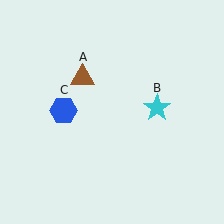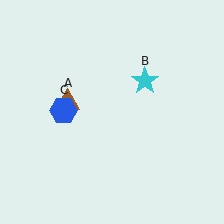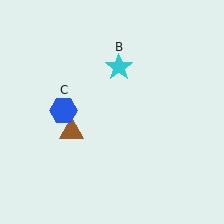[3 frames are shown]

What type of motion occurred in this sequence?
The brown triangle (object A), cyan star (object B) rotated counterclockwise around the center of the scene.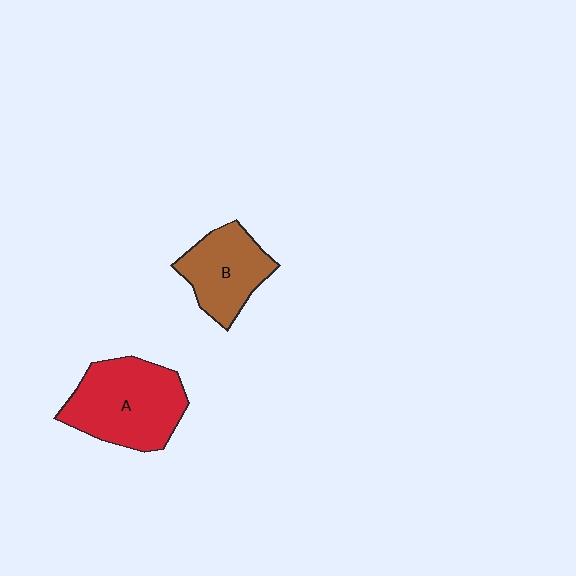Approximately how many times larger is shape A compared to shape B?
Approximately 1.4 times.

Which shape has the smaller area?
Shape B (brown).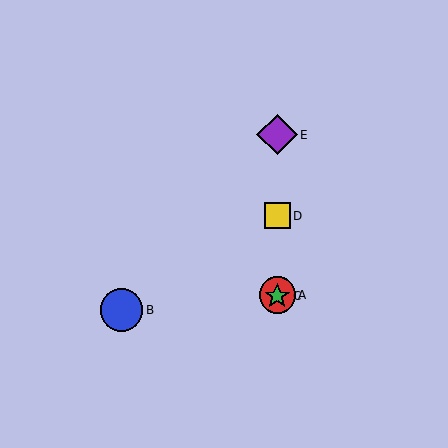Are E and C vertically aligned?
Yes, both are at x≈277.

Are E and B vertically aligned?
No, E is at x≈277 and B is at x≈122.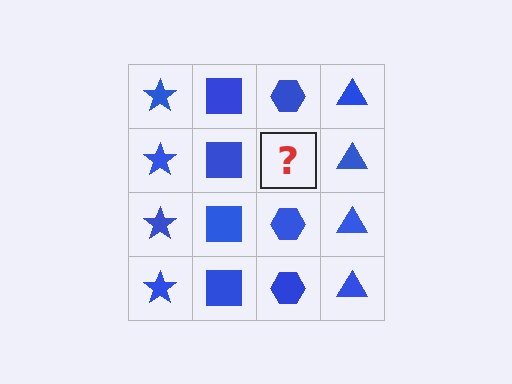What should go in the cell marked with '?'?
The missing cell should contain a blue hexagon.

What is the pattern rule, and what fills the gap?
The rule is that each column has a consistent shape. The gap should be filled with a blue hexagon.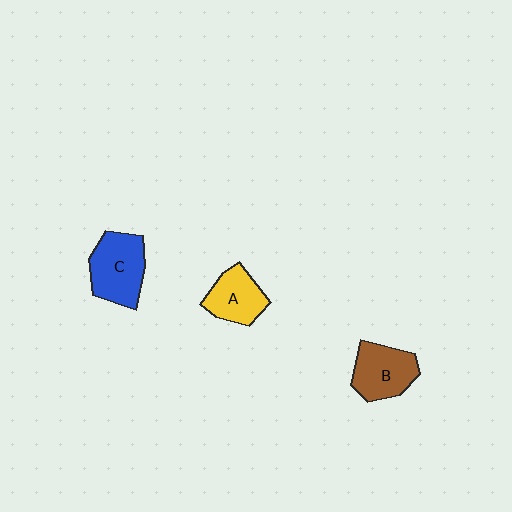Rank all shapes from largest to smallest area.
From largest to smallest: C (blue), B (brown), A (yellow).